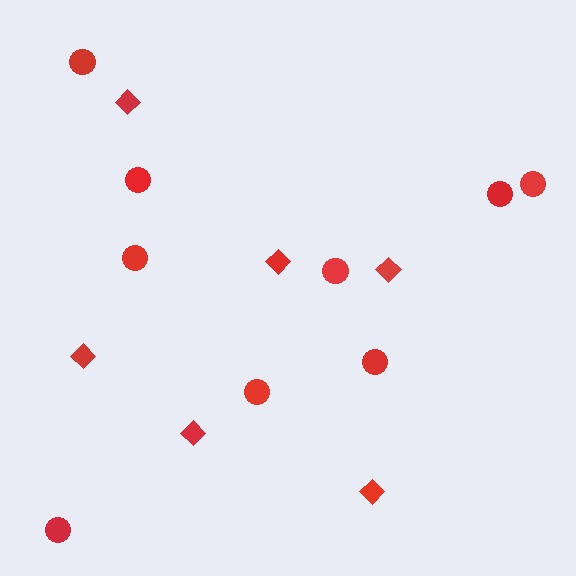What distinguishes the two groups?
There are 2 groups: one group of circles (9) and one group of diamonds (6).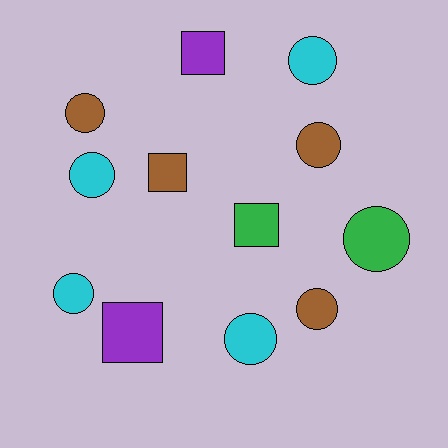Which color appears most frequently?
Cyan, with 4 objects.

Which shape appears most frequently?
Circle, with 8 objects.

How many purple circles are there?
There are no purple circles.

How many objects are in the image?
There are 12 objects.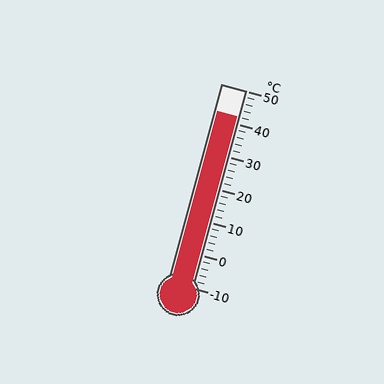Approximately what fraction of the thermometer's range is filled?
The thermometer is filled to approximately 85% of its range.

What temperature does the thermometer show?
The thermometer shows approximately 42°C.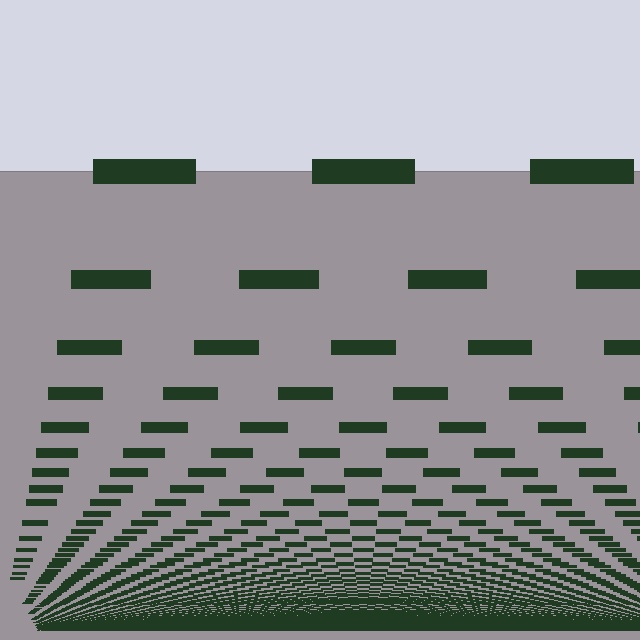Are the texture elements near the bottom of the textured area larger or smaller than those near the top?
Smaller. The gradient is inverted — elements near the bottom are smaller and denser.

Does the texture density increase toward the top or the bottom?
Density increases toward the bottom.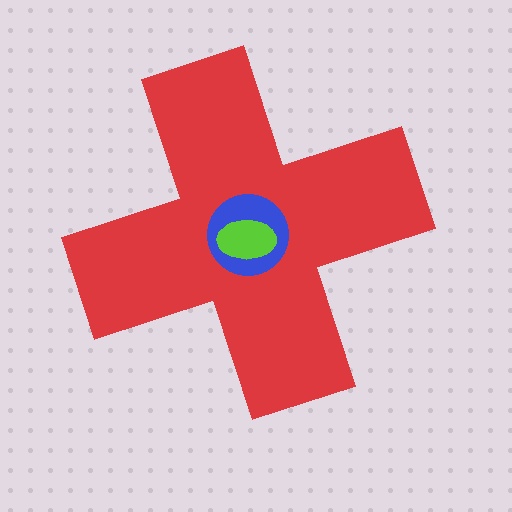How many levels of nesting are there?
3.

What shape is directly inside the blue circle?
The lime ellipse.